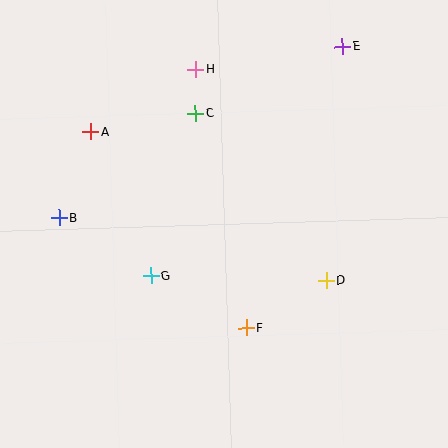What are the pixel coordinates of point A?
Point A is at (91, 132).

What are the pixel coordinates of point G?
Point G is at (151, 276).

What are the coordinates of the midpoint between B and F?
The midpoint between B and F is at (153, 273).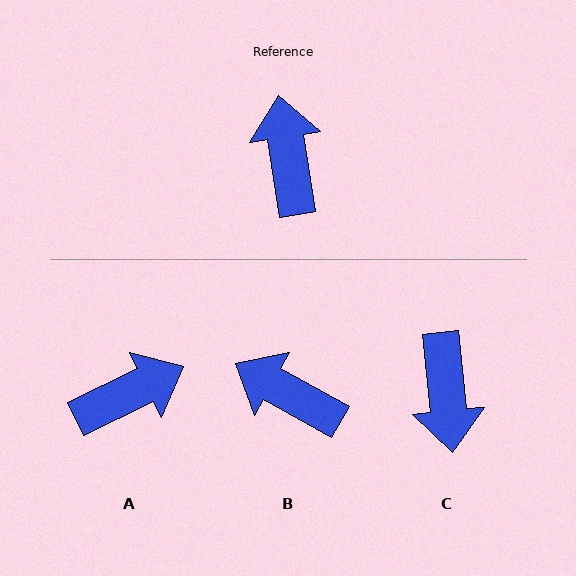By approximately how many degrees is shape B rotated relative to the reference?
Approximately 52 degrees counter-clockwise.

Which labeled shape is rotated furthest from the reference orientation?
C, about 177 degrees away.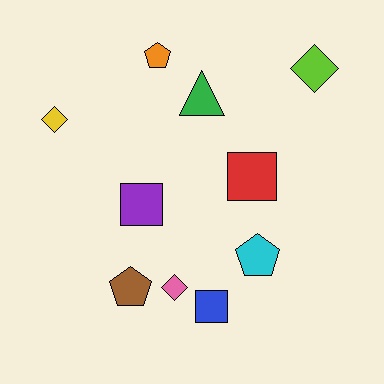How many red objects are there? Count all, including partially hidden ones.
There is 1 red object.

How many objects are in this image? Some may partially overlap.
There are 10 objects.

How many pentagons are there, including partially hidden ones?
There are 3 pentagons.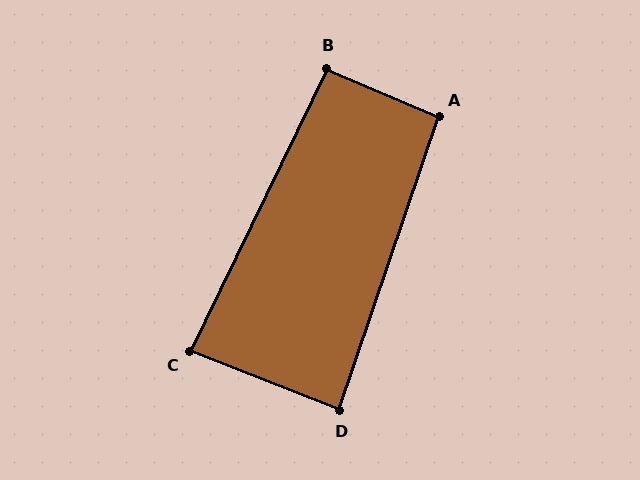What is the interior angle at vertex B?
Approximately 93 degrees (approximately right).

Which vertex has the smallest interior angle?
C, at approximately 86 degrees.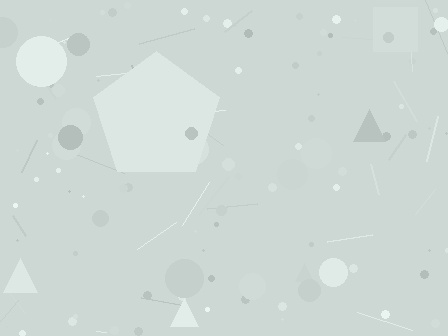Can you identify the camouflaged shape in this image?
The camouflaged shape is a pentagon.